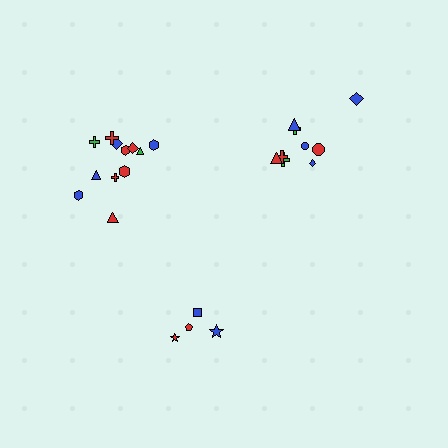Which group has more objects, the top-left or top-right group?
The top-left group.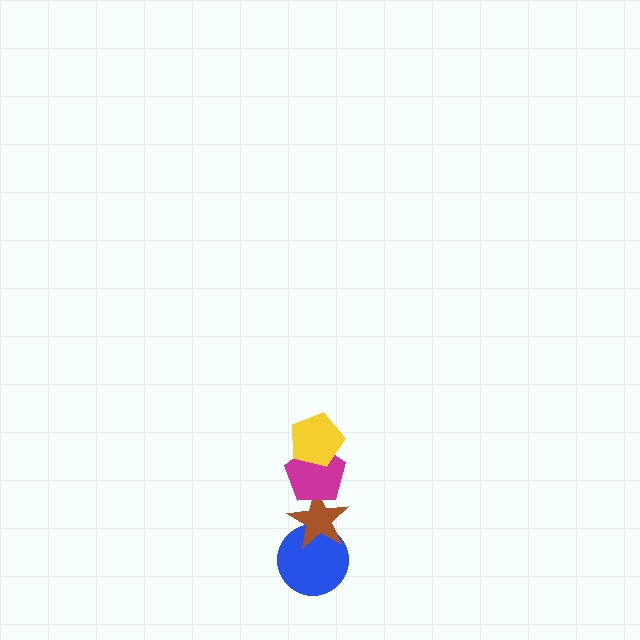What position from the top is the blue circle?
The blue circle is 4th from the top.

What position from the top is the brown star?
The brown star is 3rd from the top.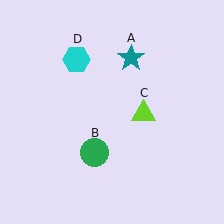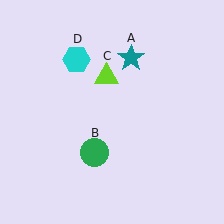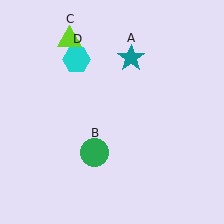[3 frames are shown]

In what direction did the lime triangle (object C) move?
The lime triangle (object C) moved up and to the left.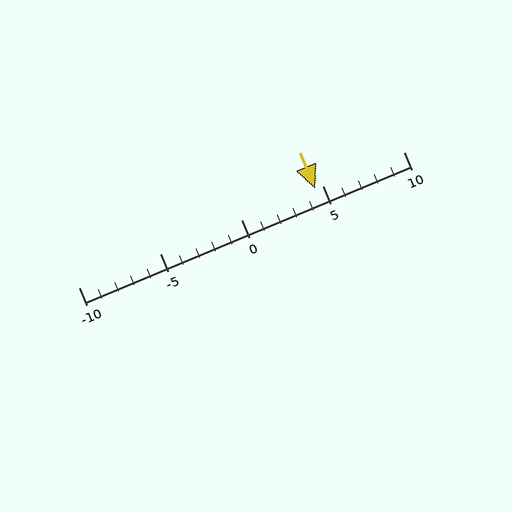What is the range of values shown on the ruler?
The ruler shows values from -10 to 10.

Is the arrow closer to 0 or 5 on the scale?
The arrow is closer to 5.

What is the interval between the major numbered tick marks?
The major tick marks are spaced 5 units apart.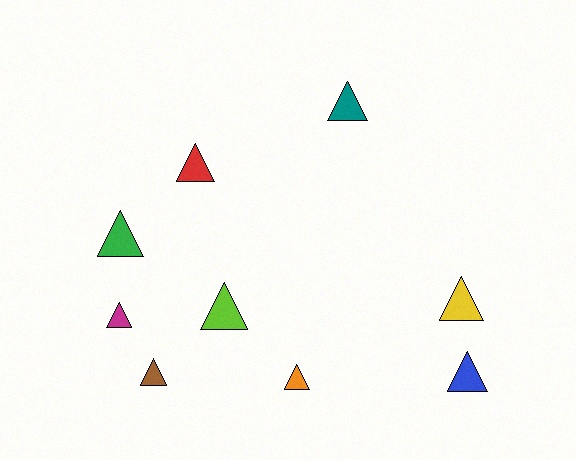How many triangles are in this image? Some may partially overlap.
There are 9 triangles.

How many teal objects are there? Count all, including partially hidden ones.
There is 1 teal object.